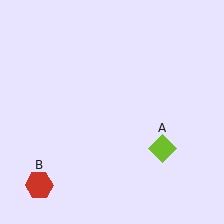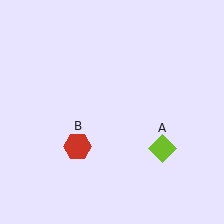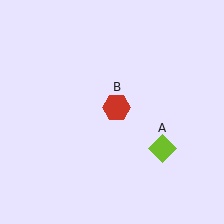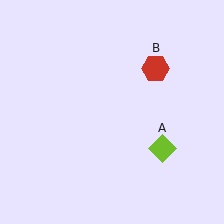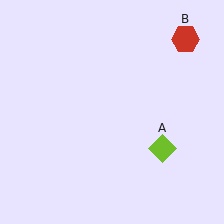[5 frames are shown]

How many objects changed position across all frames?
1 object changed position: red hexagon (object B).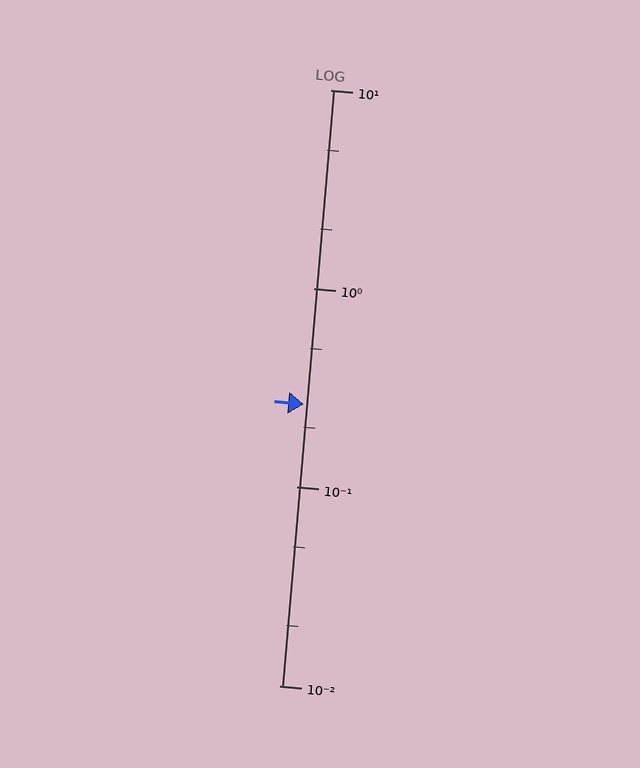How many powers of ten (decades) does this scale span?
The scale spans 3 decades, from 0.01 to 10.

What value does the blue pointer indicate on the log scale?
The pointer indicates approximately 0.26.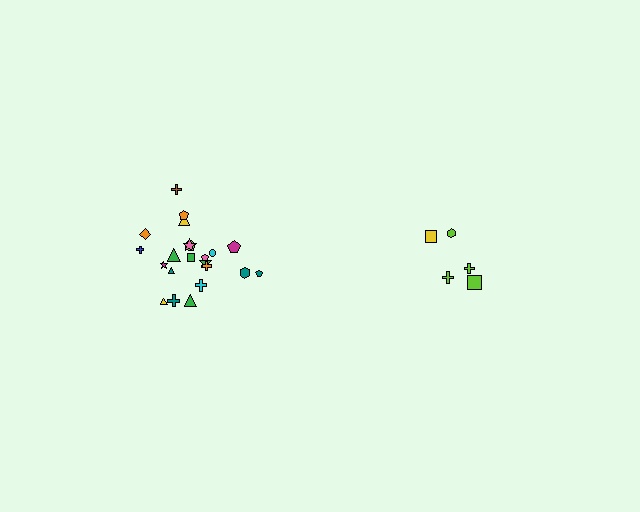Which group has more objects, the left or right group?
The left group.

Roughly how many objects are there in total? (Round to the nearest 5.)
Roughly 25 objects in total.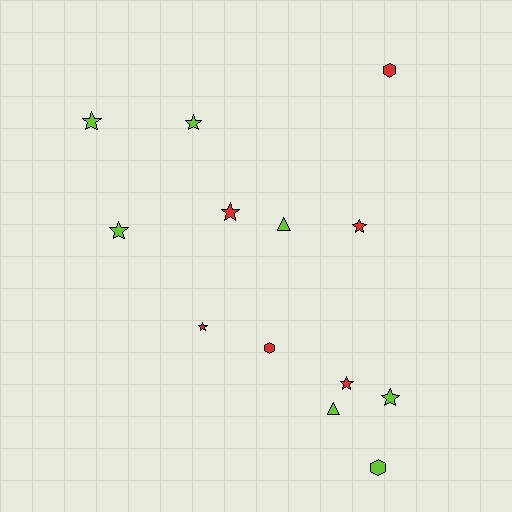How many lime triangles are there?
There are 2 lime triangles.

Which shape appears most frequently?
Star, with 8 objects.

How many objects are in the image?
There are 13 objects.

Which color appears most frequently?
Lime, with 7 objects.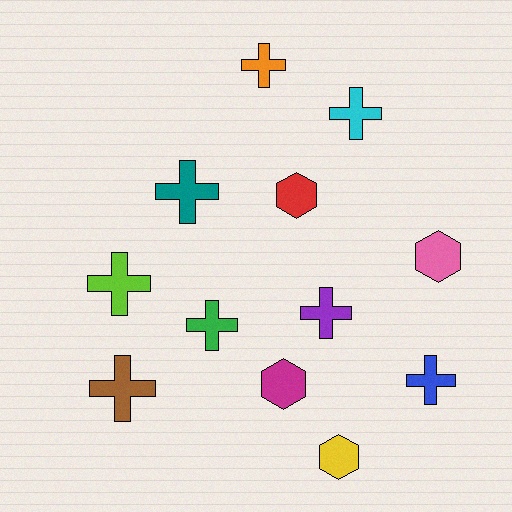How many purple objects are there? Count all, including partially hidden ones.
There is 1 purple object.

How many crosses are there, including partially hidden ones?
There are 8 crosses.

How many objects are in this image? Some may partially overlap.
There are 12 objects.